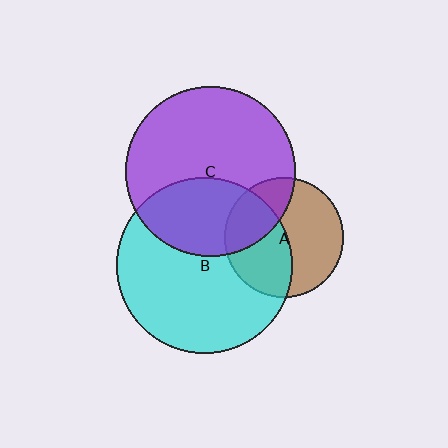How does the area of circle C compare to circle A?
Approximately 2.0 times.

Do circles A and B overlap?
Yes.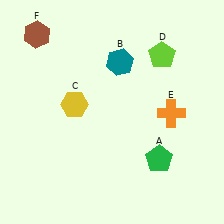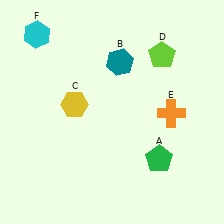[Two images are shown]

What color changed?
The hexagon (F) changed from brown in Image 1 to cyan in Image 2.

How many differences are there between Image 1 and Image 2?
There is 1 difference between the two images.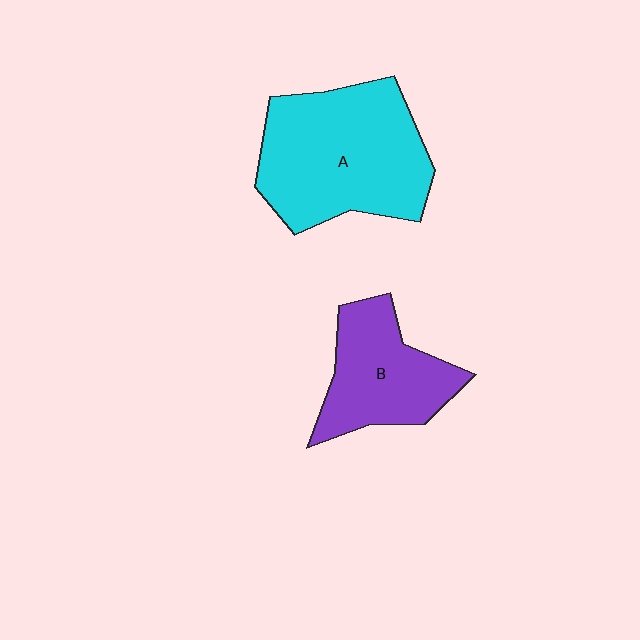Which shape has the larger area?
Shape A (cyan).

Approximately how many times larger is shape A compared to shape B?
Approximately 1.6 times.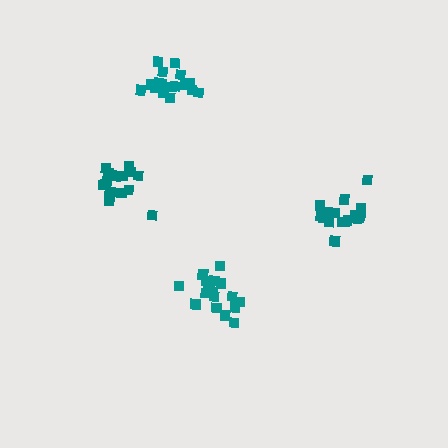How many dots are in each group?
Group 1: 18 dots, Group 2: 18 dots, Group 3: 17 dots, Group 4: 18 dots (71 total).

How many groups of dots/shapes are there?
There are 4 groups.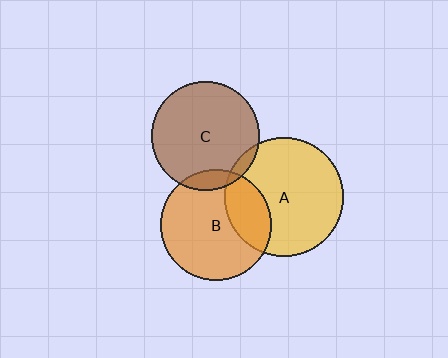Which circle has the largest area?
Circle A (yellow).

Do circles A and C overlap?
Yes.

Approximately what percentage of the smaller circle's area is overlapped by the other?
Approximately 5%.